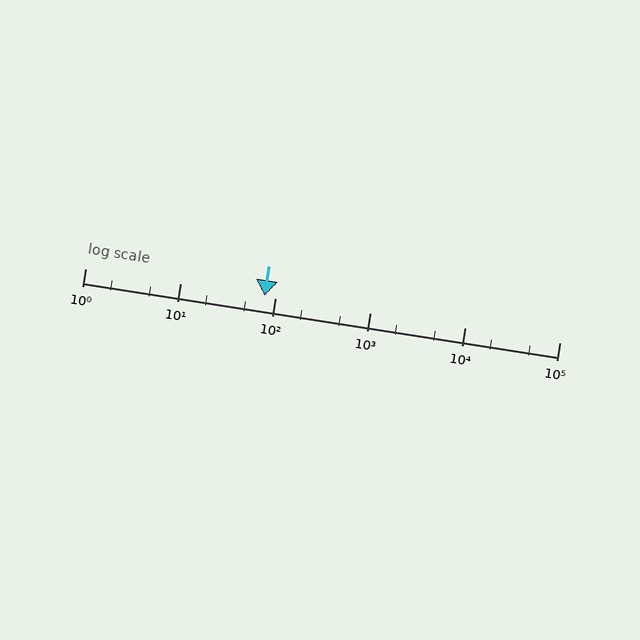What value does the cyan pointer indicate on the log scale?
The pointer indicates approximately 77.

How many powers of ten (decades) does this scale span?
The scale spans 5 decades, from 1 to 100000.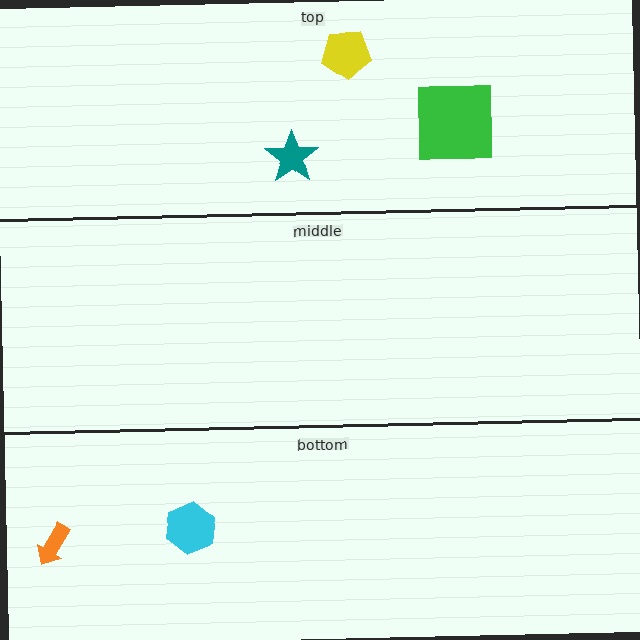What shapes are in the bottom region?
The cyan hexagon, the orange arrow.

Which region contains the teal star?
The top region.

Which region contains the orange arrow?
The bottom region.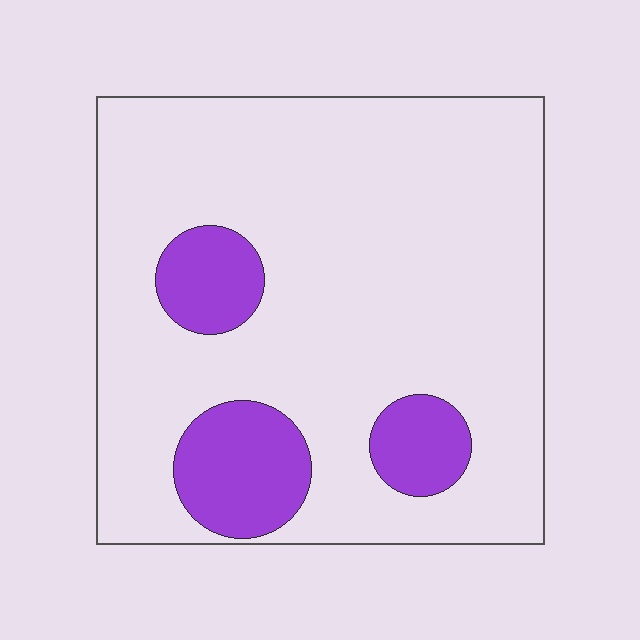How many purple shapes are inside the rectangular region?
3.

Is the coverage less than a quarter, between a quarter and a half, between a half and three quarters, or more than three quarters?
Less than a quarter.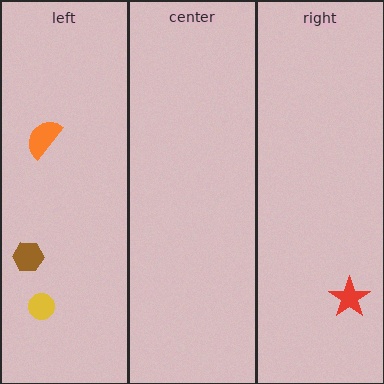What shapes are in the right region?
The red star.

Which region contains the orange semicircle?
The left region.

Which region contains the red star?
The right region.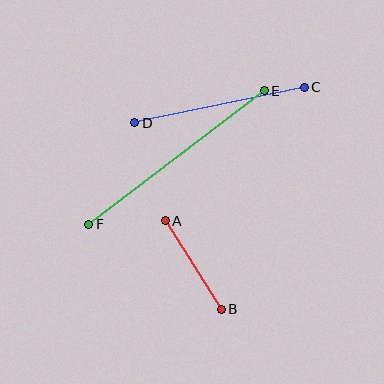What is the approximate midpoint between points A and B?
The midpoint is at approximately (193, 265) pixels.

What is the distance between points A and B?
The distance is approximately 105 pixels.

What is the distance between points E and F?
The distance is approximately 221 pixels.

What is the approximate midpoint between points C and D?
The midpoint is at approximately (220, 105) pixels.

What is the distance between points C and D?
The distance is approximately 173 pixels.